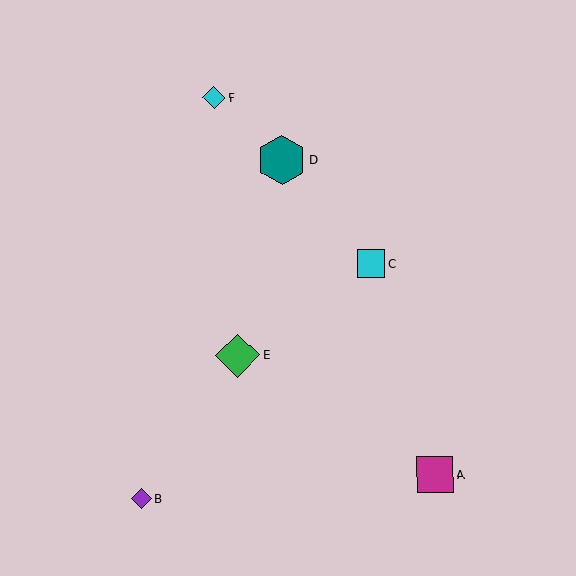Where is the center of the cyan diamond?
The center of the cyan diamond is at (214, 98).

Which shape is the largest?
The teal hexagon (labeled D) is the largest.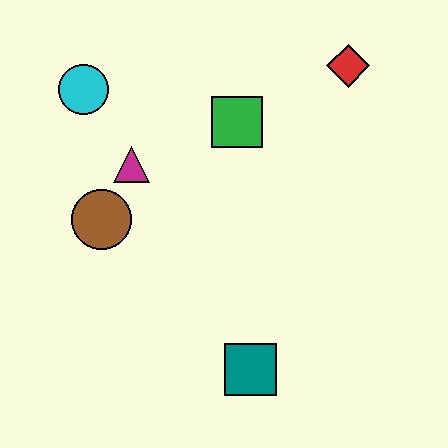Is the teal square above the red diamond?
No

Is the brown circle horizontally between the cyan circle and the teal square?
Yes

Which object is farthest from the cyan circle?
The teal square is farthest from the cyan circle.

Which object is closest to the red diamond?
The green square is closest to the red diamond.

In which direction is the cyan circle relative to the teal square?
The cyan circle is above the teal square.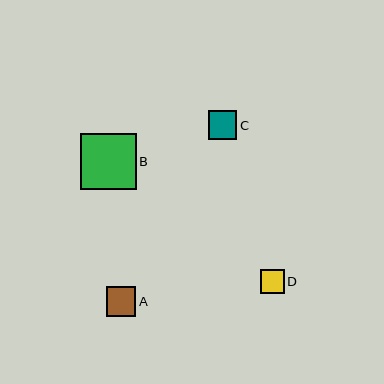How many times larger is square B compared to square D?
Square B is approximately 2.4 times the size of square D.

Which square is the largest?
Square B is the largest with a size of approximately 56 pixels.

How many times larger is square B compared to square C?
Square B is approximately 2.0 times the size of square C.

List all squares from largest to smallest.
From largest to smallest: B, A, C, D.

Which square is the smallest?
Square D is the smallest with a size of approximately 23 pixels.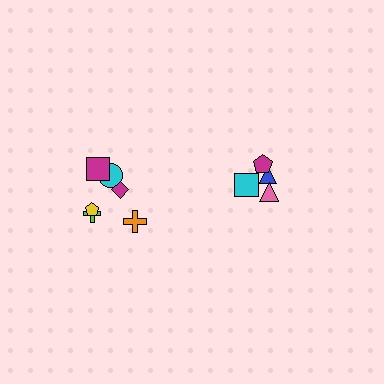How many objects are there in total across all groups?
There are 10 objects.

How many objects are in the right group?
There are 4 objects.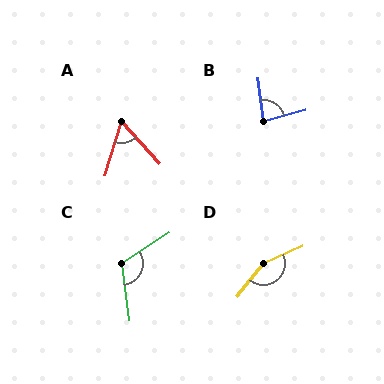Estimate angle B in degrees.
Approximately 82 degrees.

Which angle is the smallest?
A, at approximately 59 degrees.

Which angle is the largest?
D, at approximately 153 degrees.